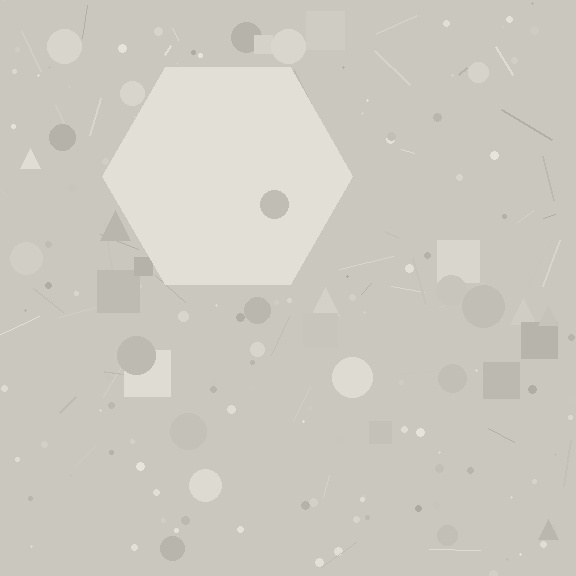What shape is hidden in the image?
A hexagon is hidden in the image.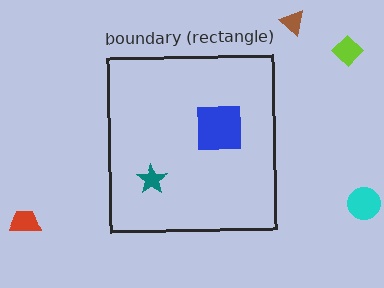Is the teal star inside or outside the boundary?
Inside.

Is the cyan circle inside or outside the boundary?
Outside.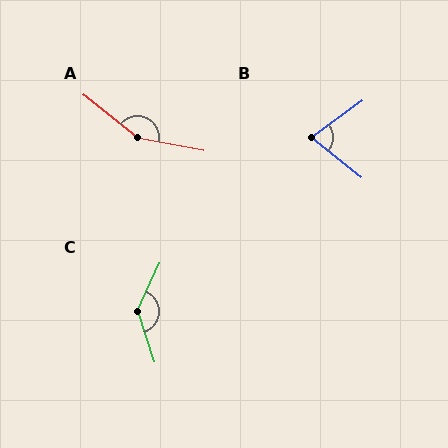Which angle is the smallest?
B, at approximately 74 degrees.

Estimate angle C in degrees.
Approximately 137 degrees.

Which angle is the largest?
A, at approximately 153 degrees.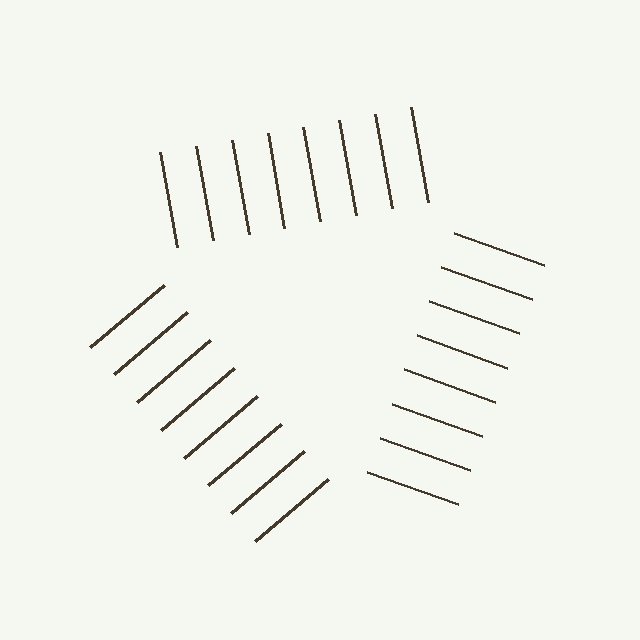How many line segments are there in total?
24 — 8 along each of the 3 edges.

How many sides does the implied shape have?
3 sides — the line-ends trace a triangle.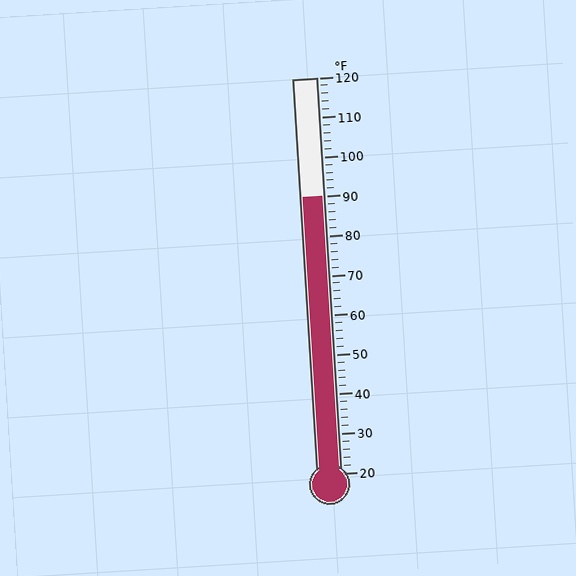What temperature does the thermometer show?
The thermometer shows approximately 90°F.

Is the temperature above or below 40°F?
The temperature is above 40°F.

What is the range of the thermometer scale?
The thermometer scale ranges from 20°F to 120°F.